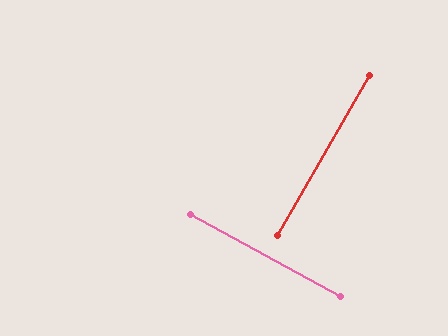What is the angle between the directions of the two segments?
Approximately 89 degrees.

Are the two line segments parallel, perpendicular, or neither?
Perpendicular — they meet at approximately 89°.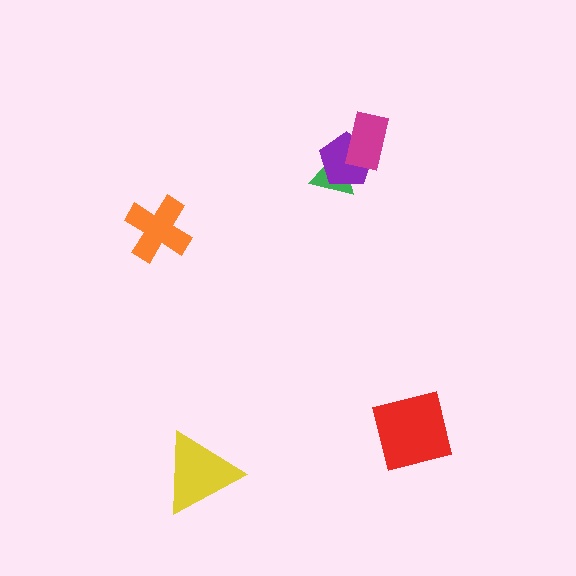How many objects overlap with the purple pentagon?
2 objects overlap with the purple pentagon.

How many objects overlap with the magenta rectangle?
2 objects overlap with the magenta rectangle.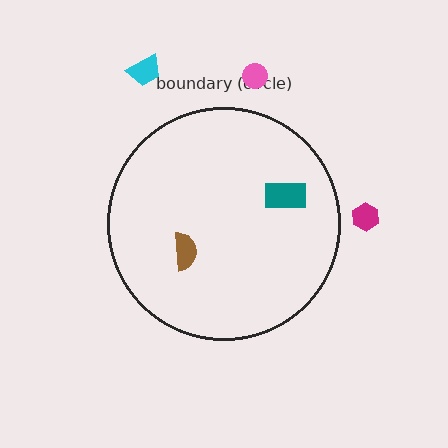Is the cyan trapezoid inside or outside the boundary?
Outside.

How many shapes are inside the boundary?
2 inside, 3 outside.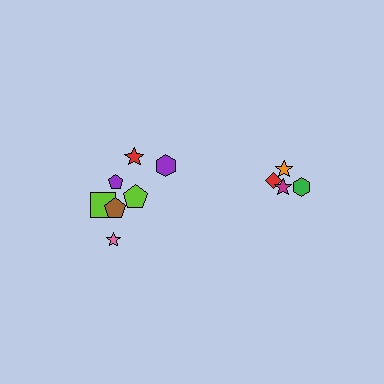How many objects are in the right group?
There are 4 objects.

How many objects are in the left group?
There are 7 objects.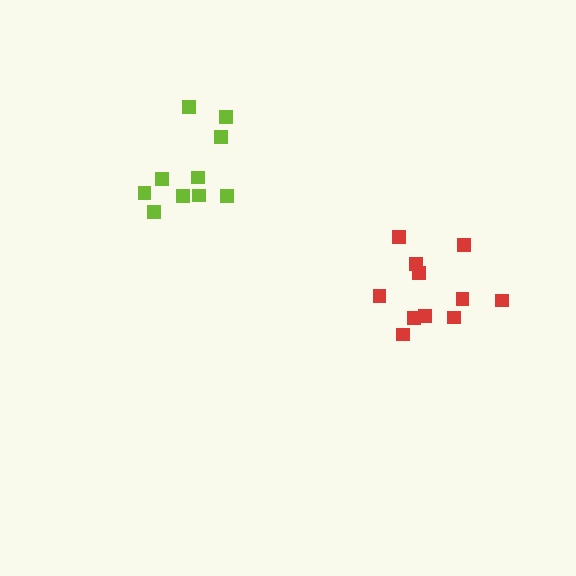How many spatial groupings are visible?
There are 2 spatial groupings.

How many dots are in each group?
Group 1: 10 dots, Group 2: 11 dots (21 total).